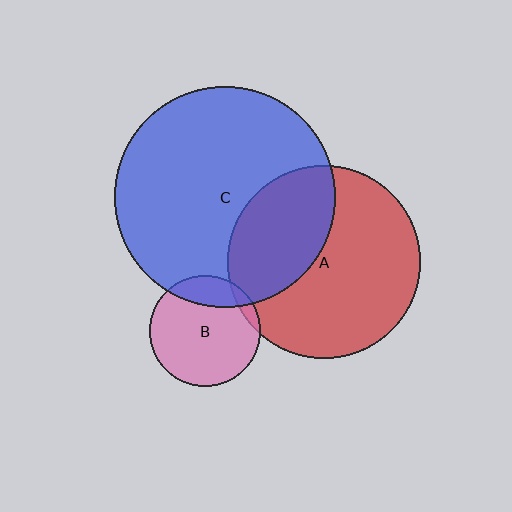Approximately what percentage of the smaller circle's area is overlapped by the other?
Approximately 20%.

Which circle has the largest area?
Circle C (blue).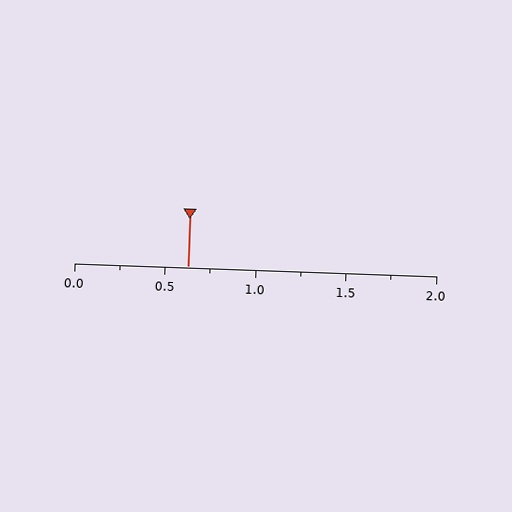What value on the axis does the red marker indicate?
The marker indicates approximately 0.62.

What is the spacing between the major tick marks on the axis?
The major ticks are spaced 0.5 apart.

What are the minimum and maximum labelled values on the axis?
The axis runs from 0.0 to 2.0.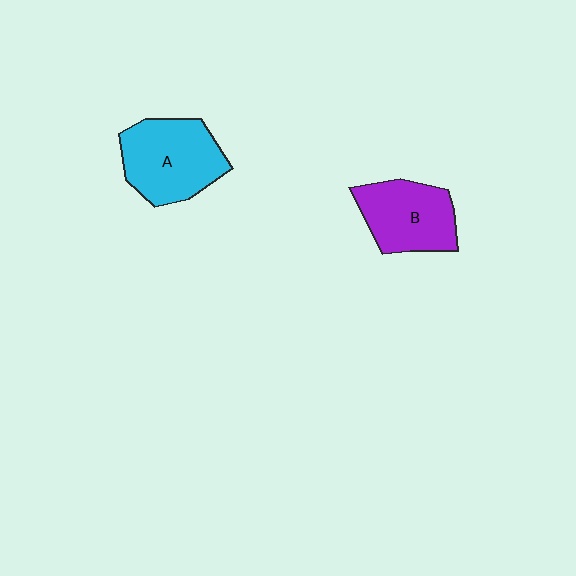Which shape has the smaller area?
Shape B (purple).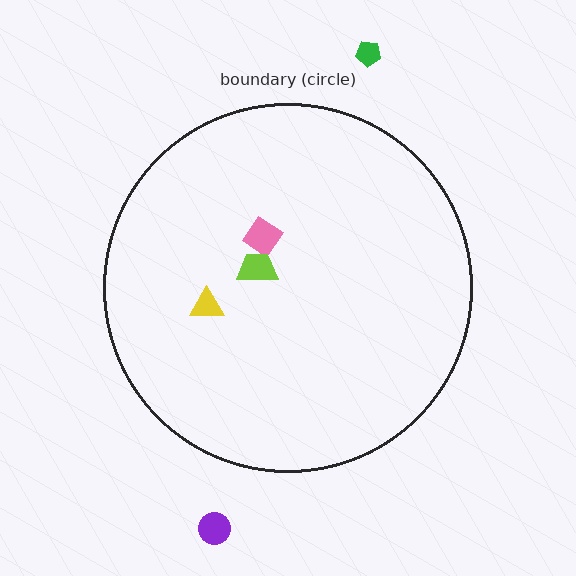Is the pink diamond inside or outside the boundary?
Inside.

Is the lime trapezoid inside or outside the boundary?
Inside.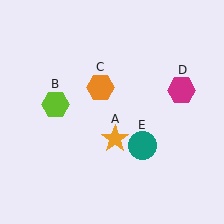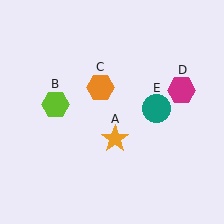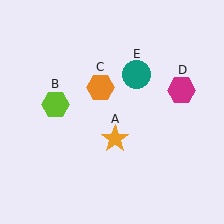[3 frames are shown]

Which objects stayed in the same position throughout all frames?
Orange star (object A) and lime hexagon (object B) and orange hexagon (object C) and magenta hexagon (object D) remained stationary.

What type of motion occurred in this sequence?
The teal circle (object E) rotated counterclockwise around the center of the scene.